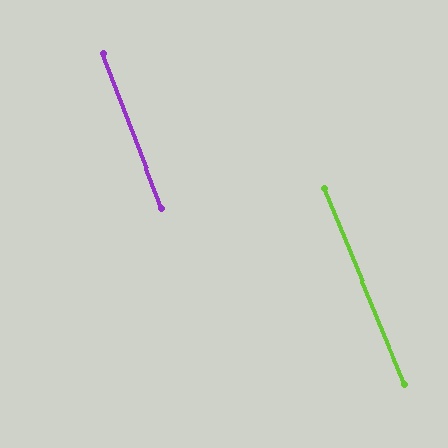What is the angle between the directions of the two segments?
Approximately 2 degrees.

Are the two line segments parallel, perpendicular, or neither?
Parallel — their directions differ by only 1.6°.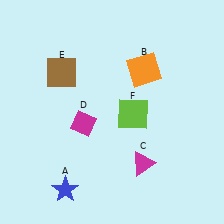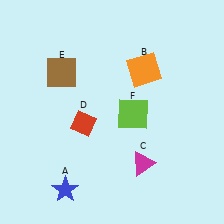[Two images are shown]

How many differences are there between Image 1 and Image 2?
There is 1 difference between the two images.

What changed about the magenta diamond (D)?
In Image 1, D is magenta. In Image 2, it changed to red.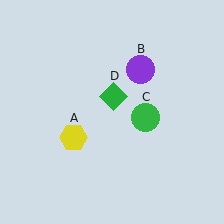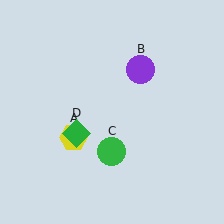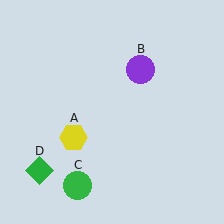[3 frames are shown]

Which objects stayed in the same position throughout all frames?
Yellow hexagon (object A) and purple circle (object B) remained stationary.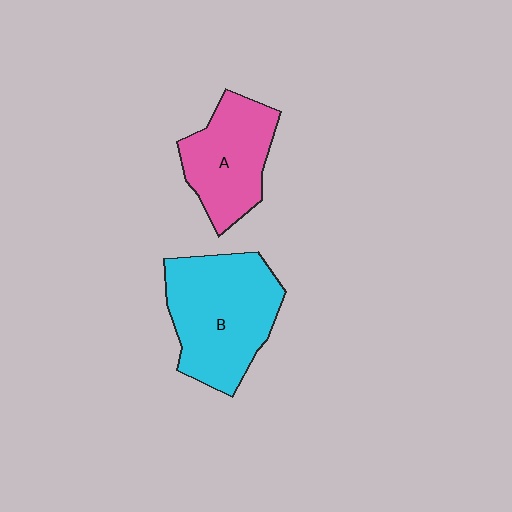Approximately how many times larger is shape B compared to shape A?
Approximately 1.4 times.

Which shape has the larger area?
Shape B (cyan).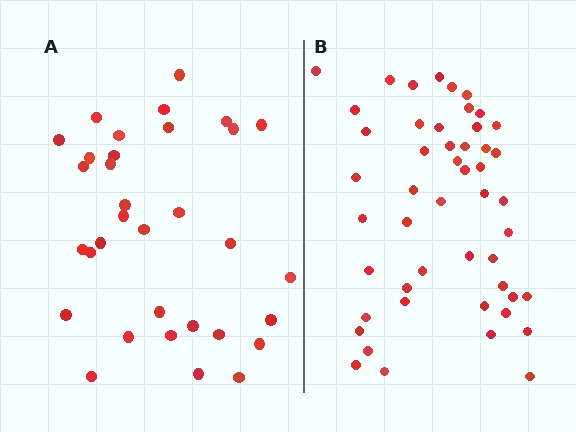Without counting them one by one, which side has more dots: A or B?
Region B (the right region) has more dots.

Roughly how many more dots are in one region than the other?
Region B has approximately 15 more dots than region A.